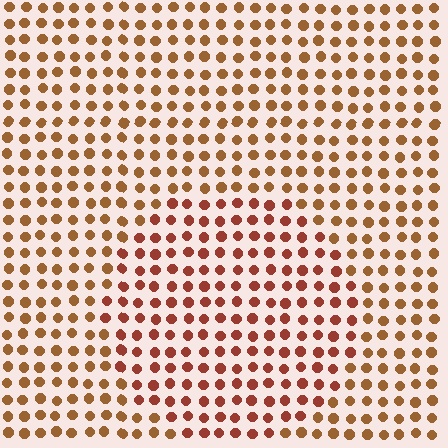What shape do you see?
I see a circle.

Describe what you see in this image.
The image is filled with small brown elements in a uniform arrangement. A circle-shaped region is visible where the elements are tinted to a slightly different hue, forming a subtle color boundary.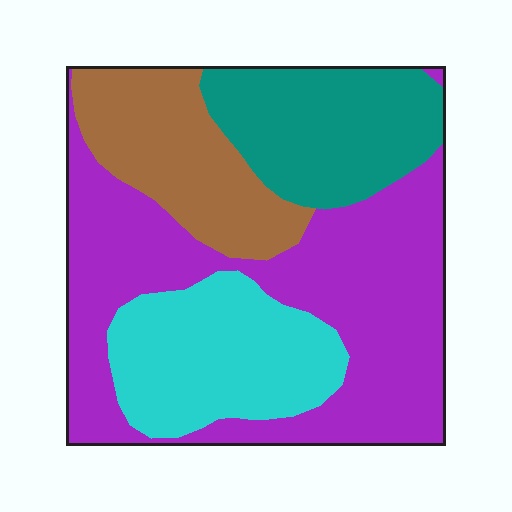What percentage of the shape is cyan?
Cyan takes up between a sixth and a third of the shape.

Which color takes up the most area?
Purple, at roughly 45%.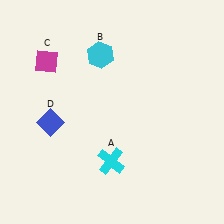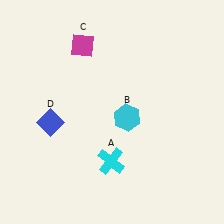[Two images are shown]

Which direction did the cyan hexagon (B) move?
The cyan hexagon (B) moved down.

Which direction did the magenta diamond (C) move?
The magenta diamond (C) moved right.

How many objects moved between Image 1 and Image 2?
2 objects moved between the two images.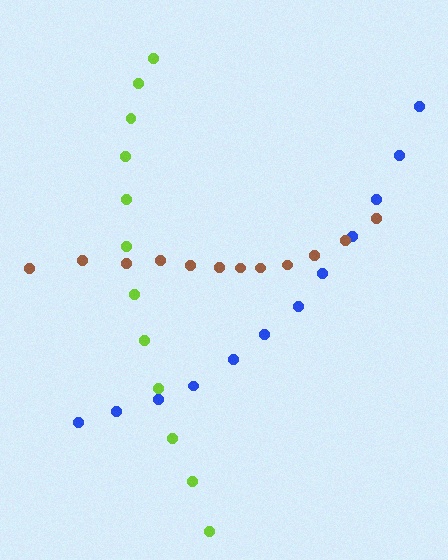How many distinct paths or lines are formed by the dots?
There are 3 distinct paths.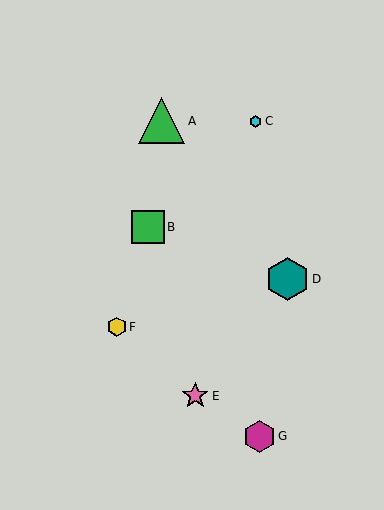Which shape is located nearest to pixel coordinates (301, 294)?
The teal hexagon (labeled D) at (287, 279) is nearest to that location.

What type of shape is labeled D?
Shape D is a teal hexagon.